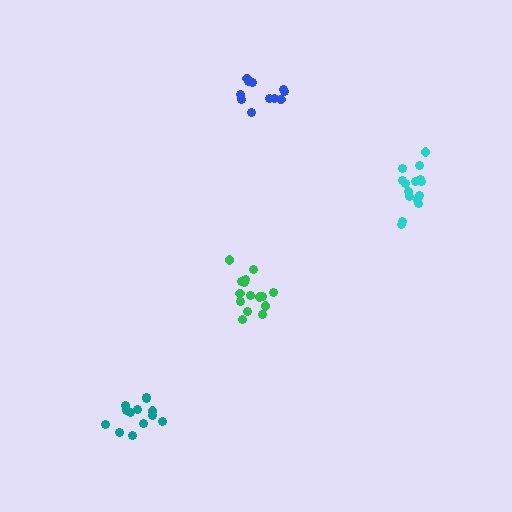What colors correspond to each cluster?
The clusters are colored: green, teal, cyan, blue.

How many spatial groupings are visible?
There are 4 spatial groupings.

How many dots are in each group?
Group 1: 15 dots, Group 2: 14 dots, Group 3: 15 dots, Group 4: 11 dots (55 total).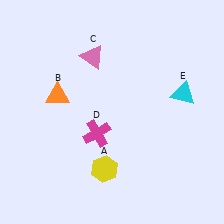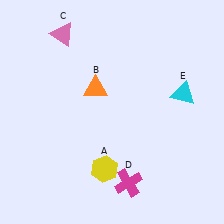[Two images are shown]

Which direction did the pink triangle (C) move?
The pink triangle (C) moved left.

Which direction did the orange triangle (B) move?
The orange triangle (B) moved right.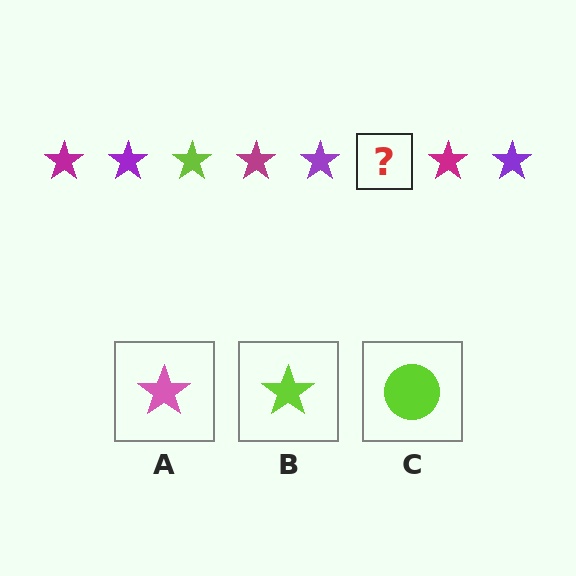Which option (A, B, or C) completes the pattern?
B.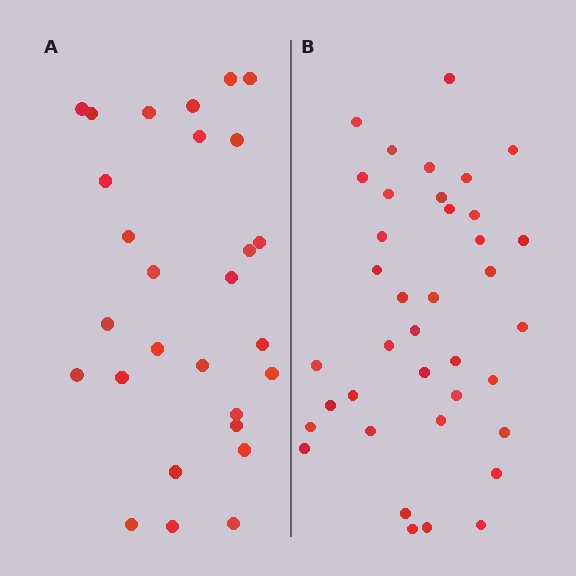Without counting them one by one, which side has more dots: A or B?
Region B (the right region) has more dots.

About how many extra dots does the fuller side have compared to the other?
Region B has roughly 10 or so more dots than region A.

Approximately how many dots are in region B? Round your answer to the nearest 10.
About 40 dots. (The exact count is 38, which rounds to 40.)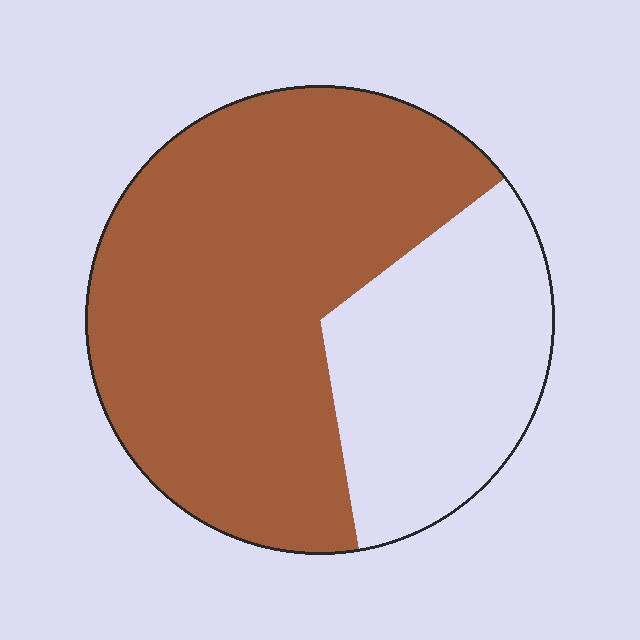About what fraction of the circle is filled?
About two thirds (2/3).